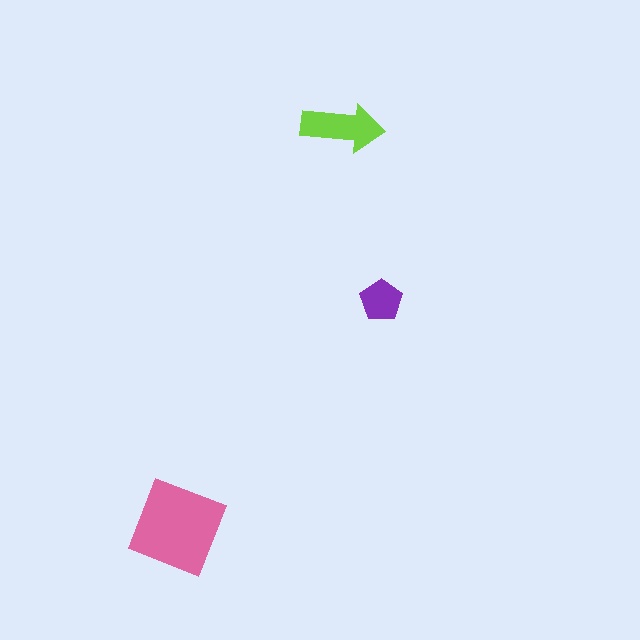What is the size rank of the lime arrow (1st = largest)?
2nd.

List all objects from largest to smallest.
The pink diamond, the lime arrow, the purple pentagon.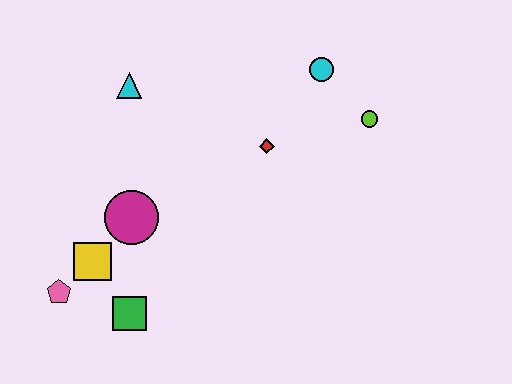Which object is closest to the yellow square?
The pink pentagon is closest to the yellow square.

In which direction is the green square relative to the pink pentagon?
The green square is to the right of the pink pentagon.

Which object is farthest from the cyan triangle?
The lime circle is farthest from the cyan triangle.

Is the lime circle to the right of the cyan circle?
Yes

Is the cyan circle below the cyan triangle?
No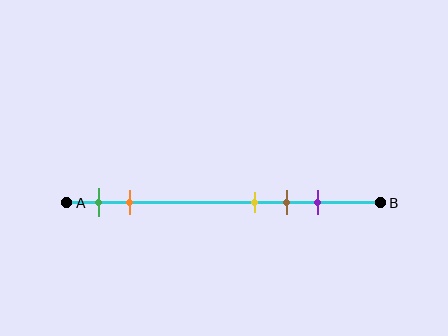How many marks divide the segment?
There are 5 marks dividing the segment.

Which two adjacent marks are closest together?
The yellow and brown marks are the closest adjacent pair.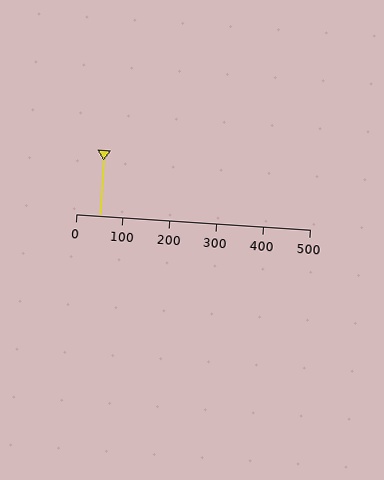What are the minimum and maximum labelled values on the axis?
The axis runs from 0 to 500.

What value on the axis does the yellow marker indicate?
The marker indicates approximately 50.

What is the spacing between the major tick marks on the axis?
The major ticks are spaced 100 apart.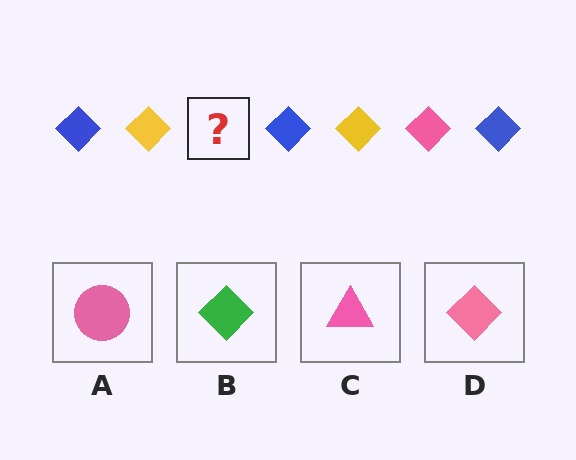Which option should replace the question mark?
Option D.